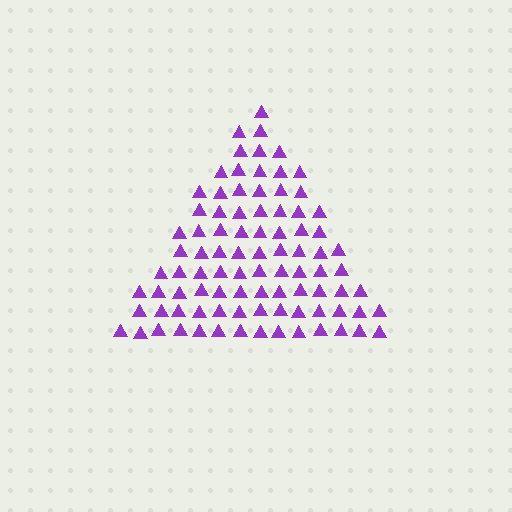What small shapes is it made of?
It is made of small triangles.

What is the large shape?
The large shape is a triangle.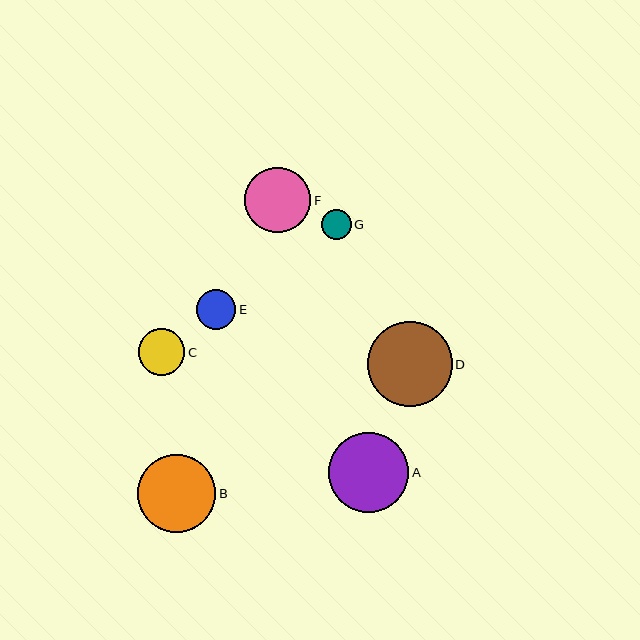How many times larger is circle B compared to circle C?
Circle B is approximately 1.7 times the size of circle C.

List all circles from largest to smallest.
From largest to smallest: D, A, B, F, C, E, G.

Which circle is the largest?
Circle D is the largest with a size of approximately 85 pixels.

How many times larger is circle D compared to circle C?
Circle D is approximately 1.8 times the size of circle C.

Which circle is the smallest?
Circle G is the smallest with a size of approximately 30 pixels.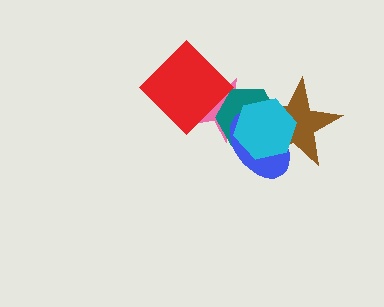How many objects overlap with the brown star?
3 objects overlap with the brown star.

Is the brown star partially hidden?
Yes, it is partially covered by another shape.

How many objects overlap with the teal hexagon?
5 objects overlap with the teal hexagon.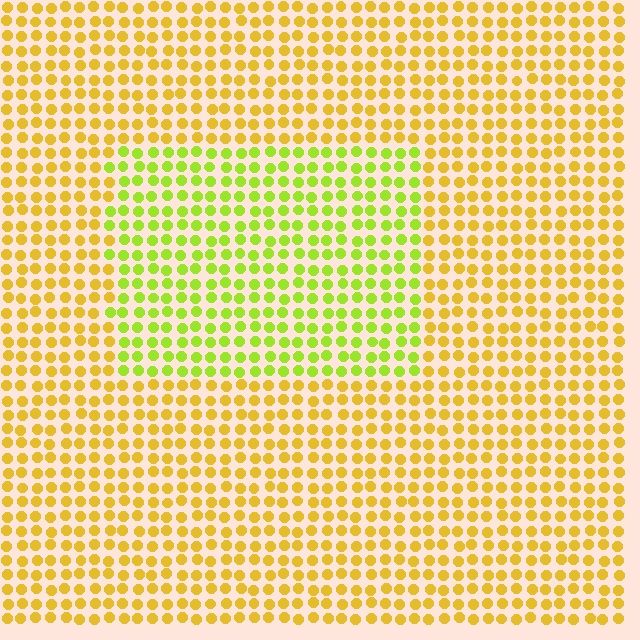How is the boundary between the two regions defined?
The boundary is defined purely by a slight shift in hue (about 37 degrees). Spacing, size, and orientation are identical on both sides.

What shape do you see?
I see a rectangle.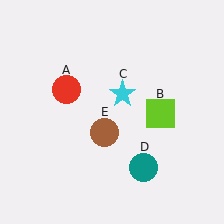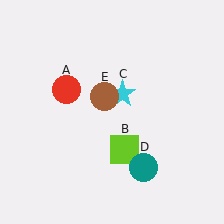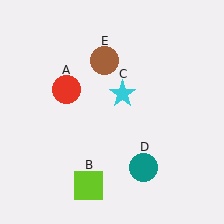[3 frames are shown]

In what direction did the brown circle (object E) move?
The brown circle (object E) moved up.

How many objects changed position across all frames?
2 objects changed position: lime square (object B), brown circle (object E).